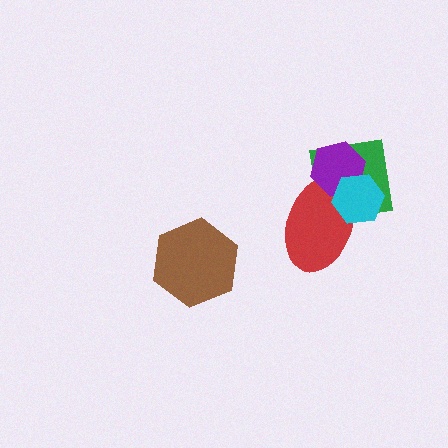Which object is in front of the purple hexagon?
The cyan hexagon is in front of the purple hexagon.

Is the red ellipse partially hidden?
Yes, it is partially covered by another shape.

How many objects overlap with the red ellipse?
3 objects overlap with the red ellipse.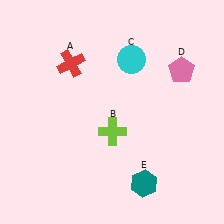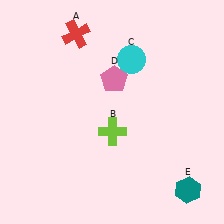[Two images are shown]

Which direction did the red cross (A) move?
The red cross (A) moved up.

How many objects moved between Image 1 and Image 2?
3 objects moved between the two images.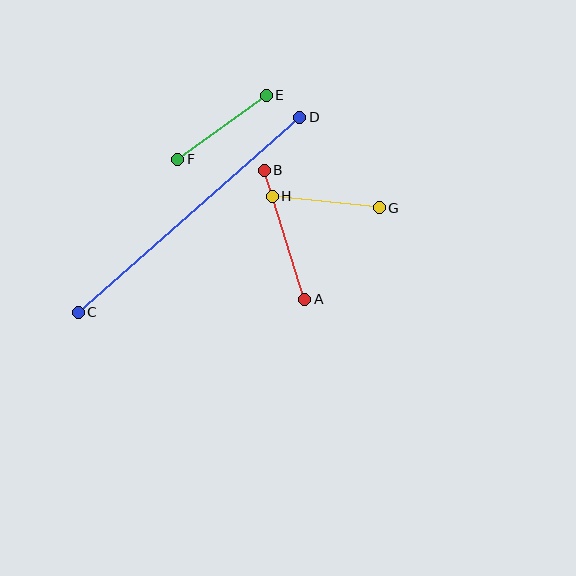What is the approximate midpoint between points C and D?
The midpoint is at approximately (189, 215) pixels.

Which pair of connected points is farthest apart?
Points C and D are farthest apart.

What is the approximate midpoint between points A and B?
The midpoint is at approximately (284, 235) pixels.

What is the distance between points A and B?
The distance is approximately 135 pixels.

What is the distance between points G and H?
The distance is approximately 108 pixels.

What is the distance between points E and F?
The distance is approximately 109 pixels.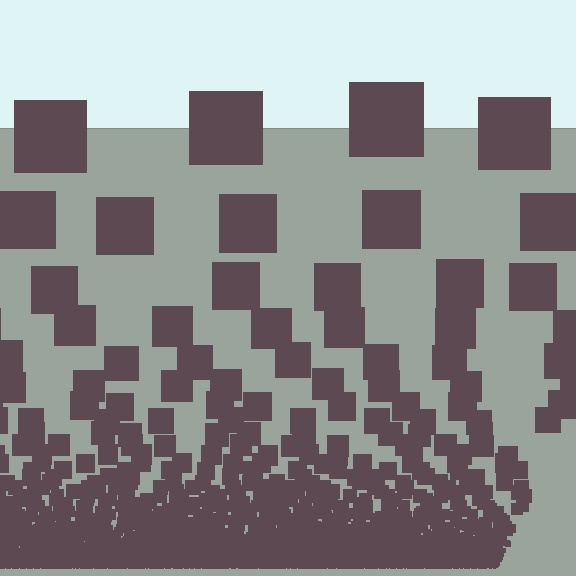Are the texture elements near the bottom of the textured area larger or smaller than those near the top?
Smaller. The gradient is inverted — elements near the bottom are smaller and denser.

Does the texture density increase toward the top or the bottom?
Density increases toward the bottom.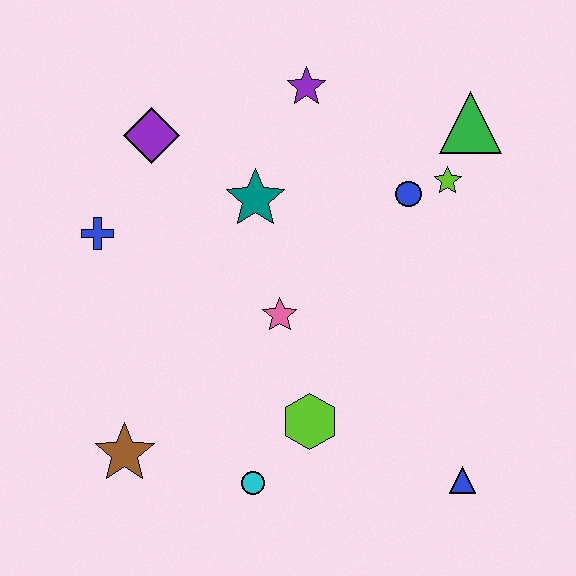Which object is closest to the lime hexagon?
The cyan circle is closest to the lime hexagon.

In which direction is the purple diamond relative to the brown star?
The purple diamond is above the brown star.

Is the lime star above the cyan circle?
Yes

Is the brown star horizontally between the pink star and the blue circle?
No